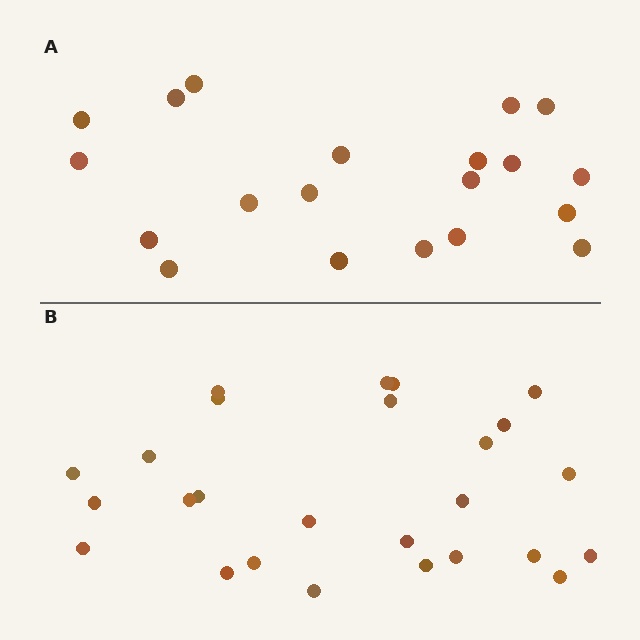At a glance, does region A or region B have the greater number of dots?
Region B (the bottom region) has more dots.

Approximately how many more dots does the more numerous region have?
Region B has about 6 more dots than region A.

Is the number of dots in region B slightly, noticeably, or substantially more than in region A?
Region B has noticeably more, but not dramatically so. The ratio is roughly 1.3 to 1.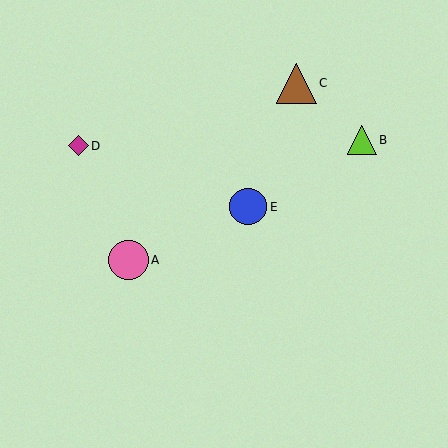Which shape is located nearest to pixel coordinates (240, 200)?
The blue circle (labeled E) at (248, 207) is nearest to that location.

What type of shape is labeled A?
Shape A is a pink circle.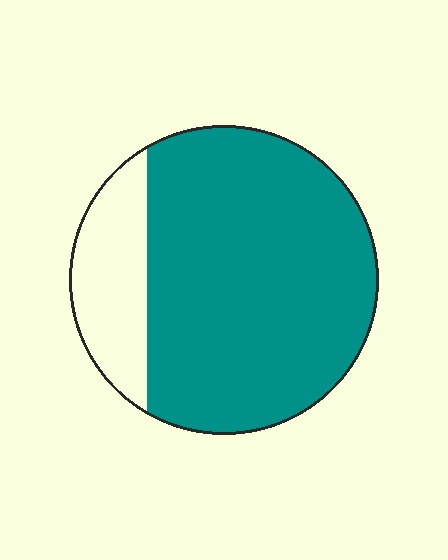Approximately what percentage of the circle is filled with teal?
Approximately 80%.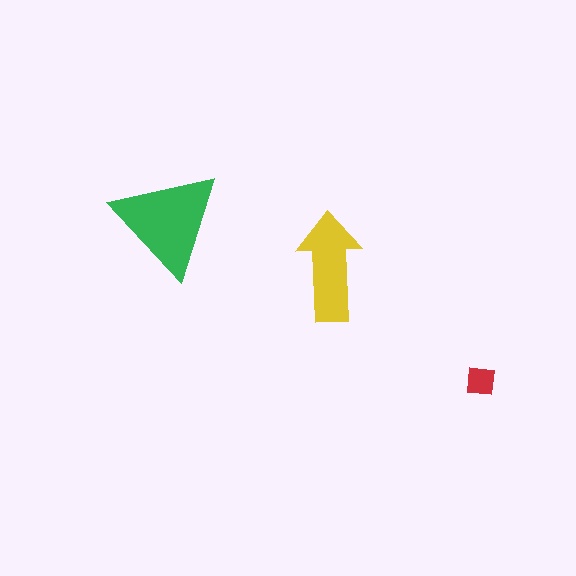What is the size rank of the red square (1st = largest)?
3rd.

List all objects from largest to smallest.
The green triangle, the yellow arrow, the red square.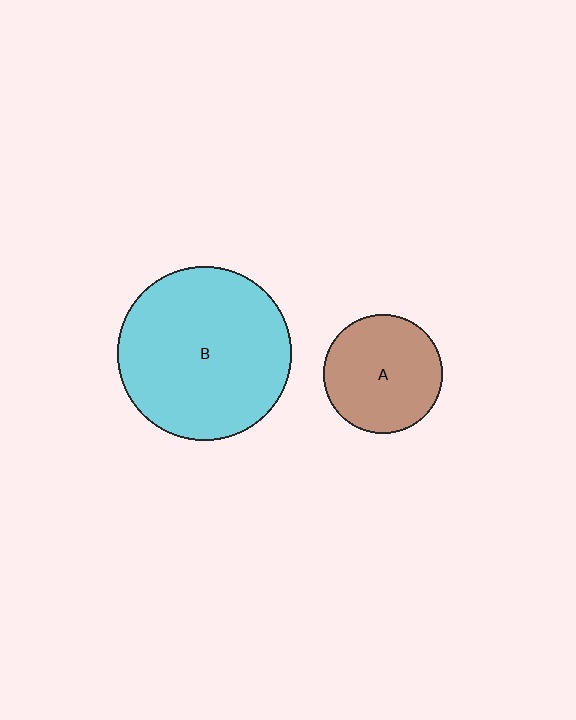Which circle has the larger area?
Circle B (cyan).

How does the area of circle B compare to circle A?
Approximately 2.1 times.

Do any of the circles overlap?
No, none of the circles overlap.